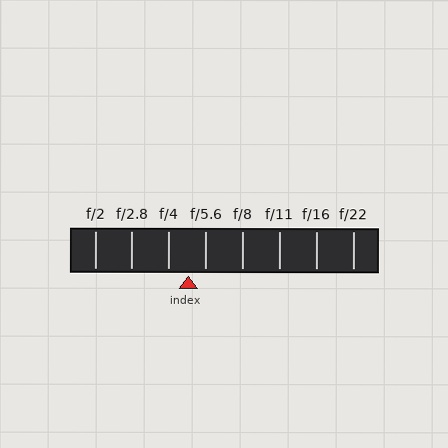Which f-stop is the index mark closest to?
The index mark is closest to f/5.6.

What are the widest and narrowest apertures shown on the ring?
The widest aperture shown is f/2 and the narrowest is f/22.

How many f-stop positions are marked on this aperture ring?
There are 8 f-stop positions marked.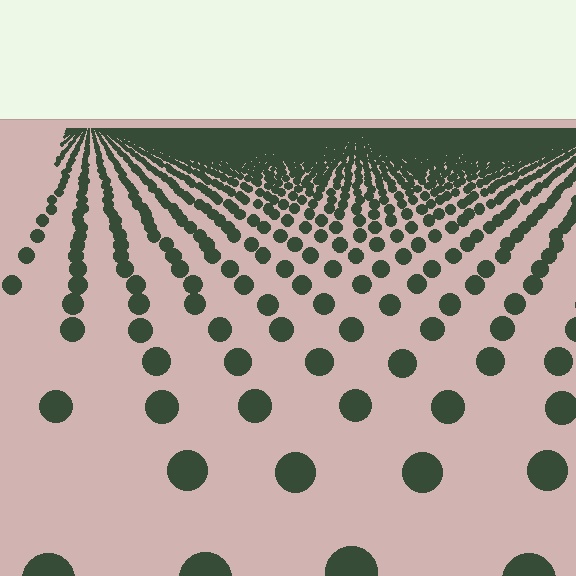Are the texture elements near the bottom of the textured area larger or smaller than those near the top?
Larger. Near the bottom, elements are closer to the viewer and appear at a bigger on-screen size.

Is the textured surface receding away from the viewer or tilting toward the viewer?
The surface is receding away from the viewer. Texture elements get smaller and denser toward the top.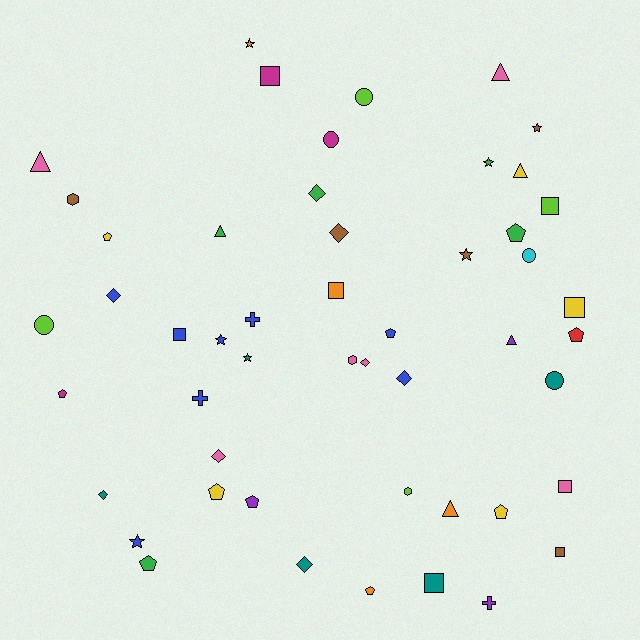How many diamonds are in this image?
There are 8 diamonds.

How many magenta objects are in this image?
There are 3 magenta objects.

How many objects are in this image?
There are 50 objects.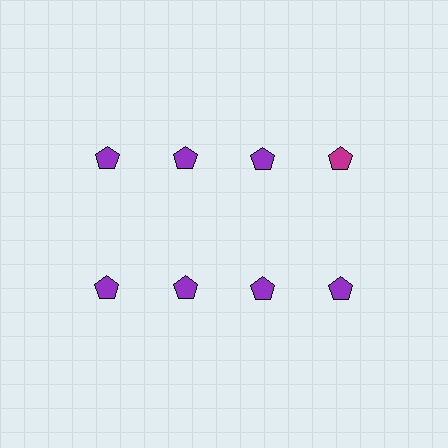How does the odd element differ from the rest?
It has a different color: magenta instead of purple.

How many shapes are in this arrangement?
There are 8 shapes arranged in a grid pattern.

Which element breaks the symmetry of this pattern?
The magenta pentagon in the top row, second from right column breaks the symmetry. All other shapes are purple pentagons.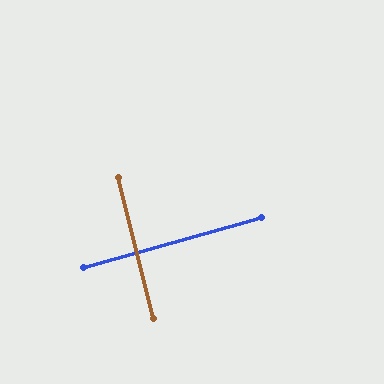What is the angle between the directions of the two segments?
Approximately 88 degrees.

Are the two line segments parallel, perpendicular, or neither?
Perpendicular — they meet at approximately 88°.